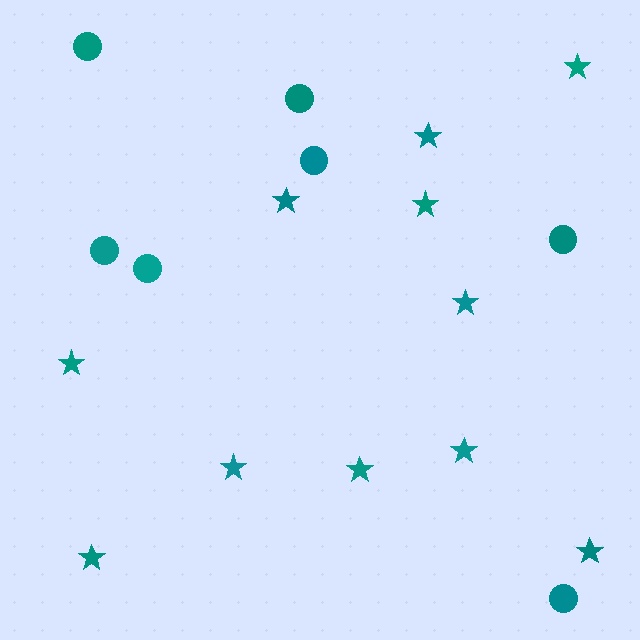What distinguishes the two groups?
There are 2 groups: one group of circles (7) and one group of stars (11).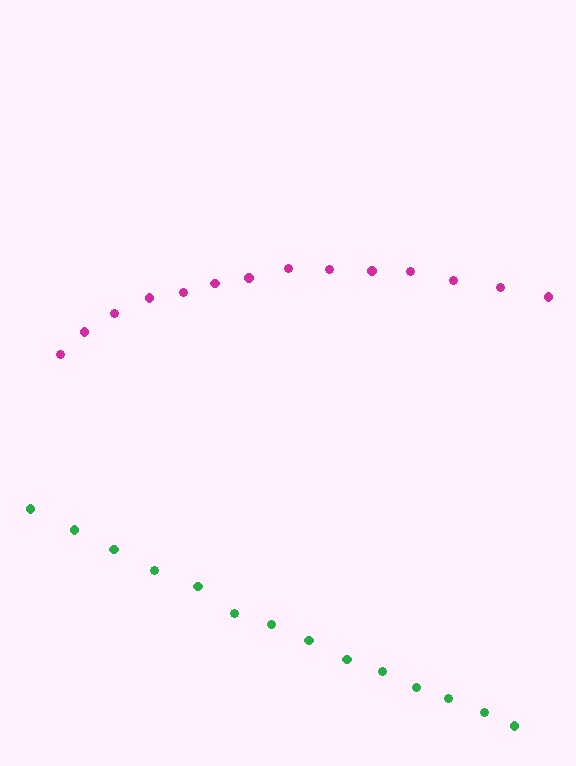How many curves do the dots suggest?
There are 2 distinct paths.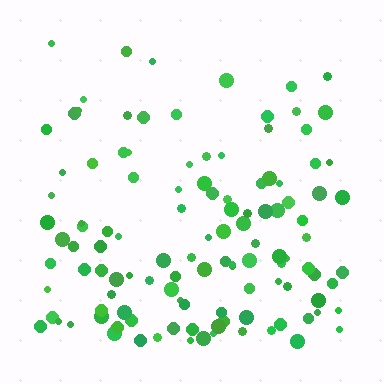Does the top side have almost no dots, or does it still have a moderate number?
Still a moderate number, just noticeably fewer than the bottom.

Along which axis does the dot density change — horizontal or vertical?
Vertical.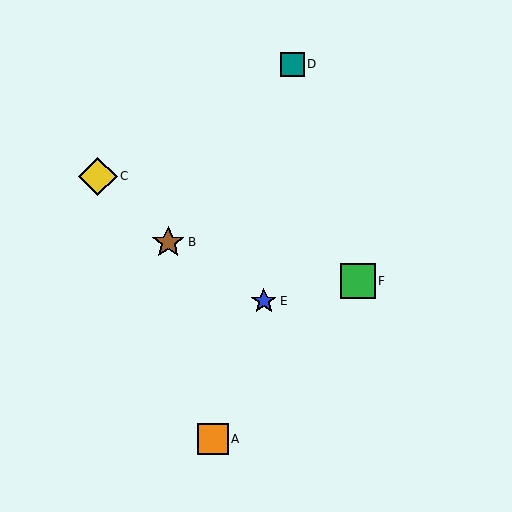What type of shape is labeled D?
Shape D is a teal square.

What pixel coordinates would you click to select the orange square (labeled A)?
Click at (213, 439) to select the orange square A.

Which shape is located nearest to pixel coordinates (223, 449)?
The orange square (labeled A) at (213, 439) is nearest to that location.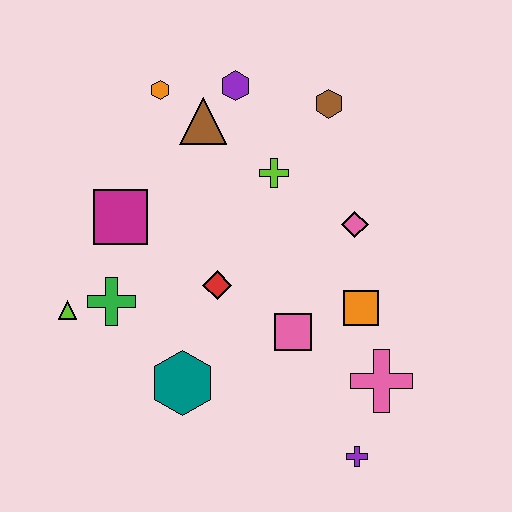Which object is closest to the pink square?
The orange square is closest to the pink square.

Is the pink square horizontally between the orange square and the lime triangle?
Yes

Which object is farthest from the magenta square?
The purple cross is farthest from the magenta square.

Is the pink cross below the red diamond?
Yes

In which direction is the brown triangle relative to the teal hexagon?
The brown triangle is above the teal hexagon.